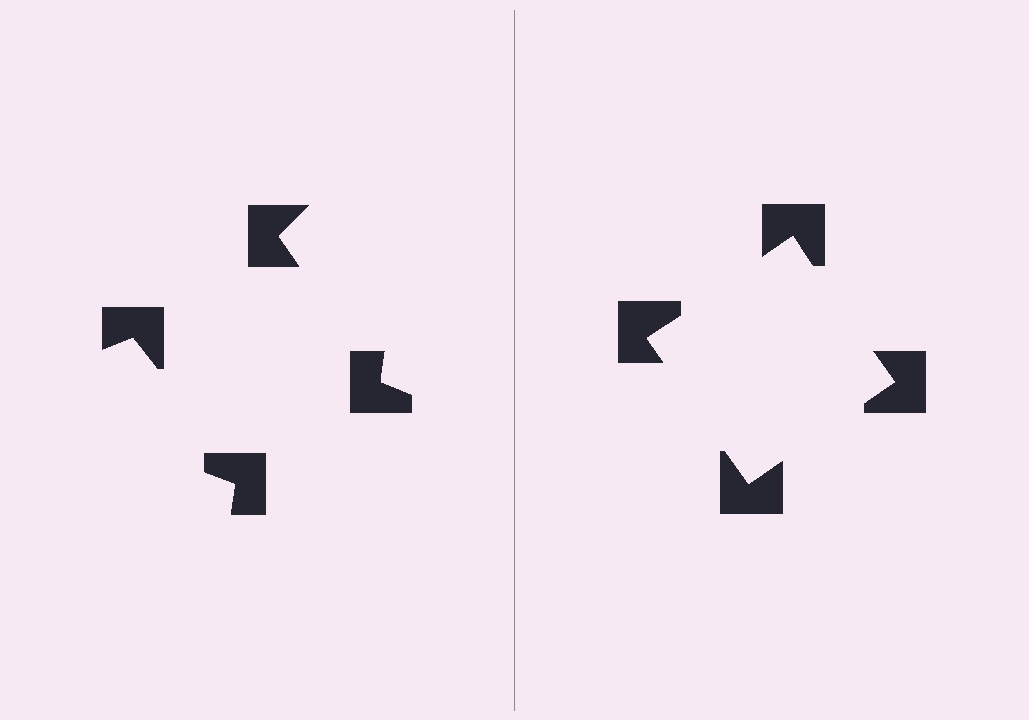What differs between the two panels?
The notched squares are positioned identically on both sides; only the wedge orientations differ. On the right they align to a square; on the left they are misaligned.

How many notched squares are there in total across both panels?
8 — 4 on each side.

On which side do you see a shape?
An illusory square appears on the right side. On the left side the wedge cuts are rotated, so no coherent shape forms.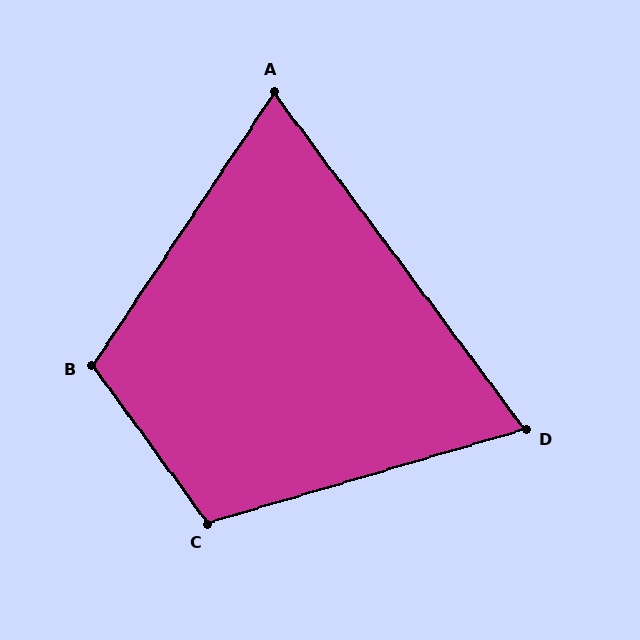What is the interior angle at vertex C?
Approximately 110 degrees (obtuse).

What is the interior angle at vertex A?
Approximately 70 degrees (acute).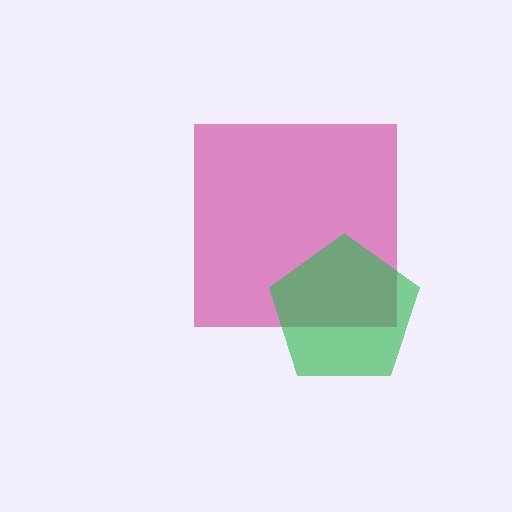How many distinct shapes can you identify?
There are 2 distinct shapes: a magenta square, a green pentagon.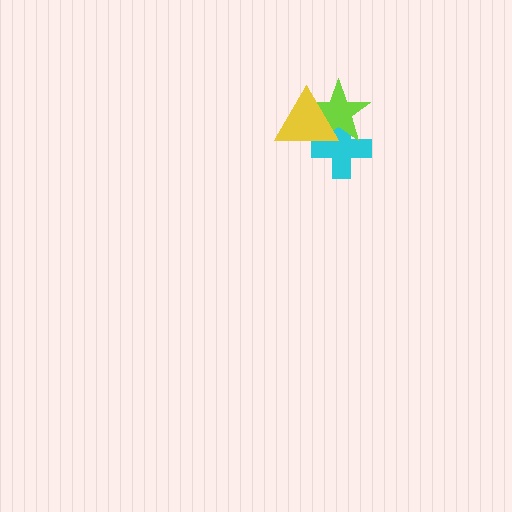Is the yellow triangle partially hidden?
No, no other shape covers it.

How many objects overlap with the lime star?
2 objects overlap with the lime star.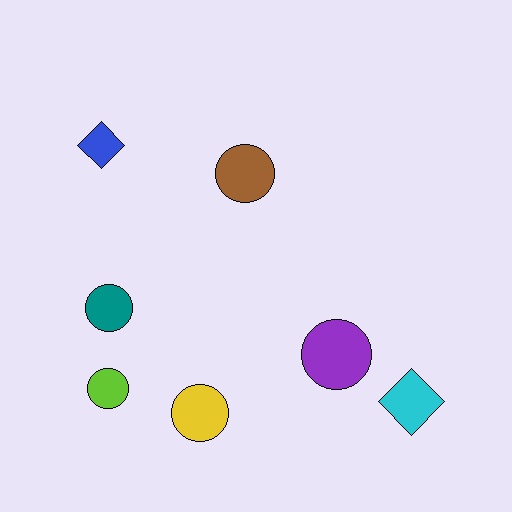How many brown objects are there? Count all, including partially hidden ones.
There is 1 brown object.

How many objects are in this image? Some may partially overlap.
There are 7 objects.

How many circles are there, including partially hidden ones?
There are 5 circles.